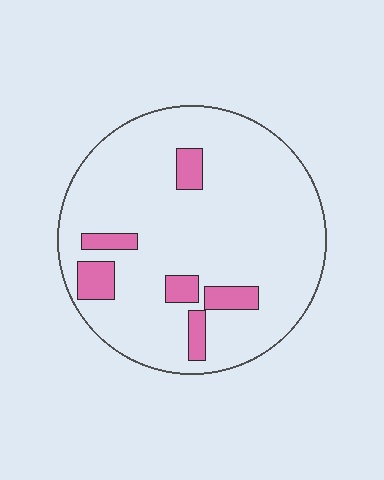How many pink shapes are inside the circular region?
6.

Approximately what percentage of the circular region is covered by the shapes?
Approximately 10%.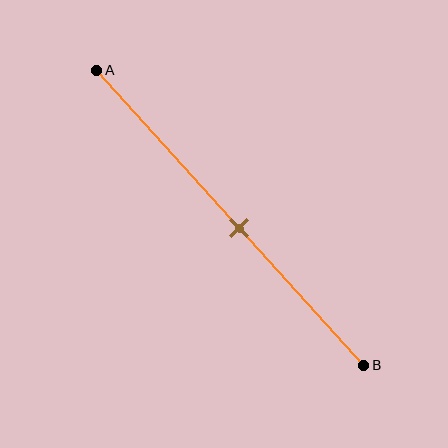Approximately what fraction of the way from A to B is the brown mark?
The brown mark is approximately 55% of the way from A to B.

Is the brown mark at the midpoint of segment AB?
No, the mark is at about 55% from A, not at the 50% midpoint.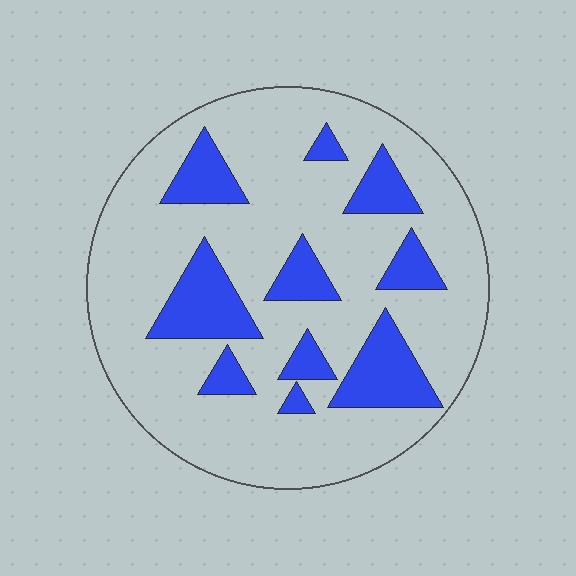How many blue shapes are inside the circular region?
10.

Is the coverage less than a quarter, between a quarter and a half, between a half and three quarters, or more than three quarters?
Less than a quarter.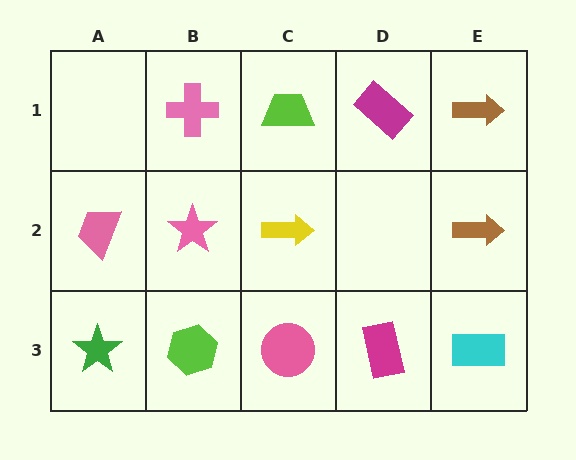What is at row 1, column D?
A magenta rectangle.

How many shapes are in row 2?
4 shapes.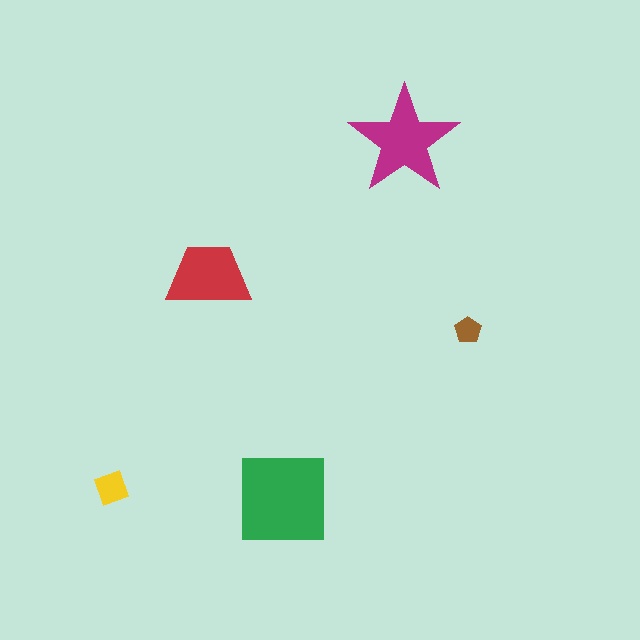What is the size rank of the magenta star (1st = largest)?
2nd.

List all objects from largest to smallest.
The green square, the magenta star, the red trapezoid, the yellow diamond, the brown pentagon.